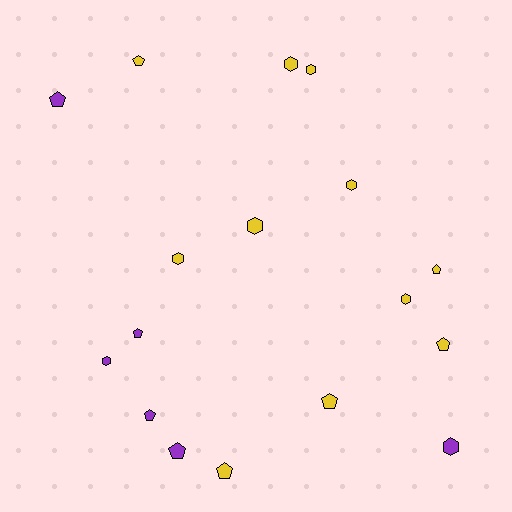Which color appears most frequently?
Yellow, with 11 objects.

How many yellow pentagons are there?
There are 5 yellow pentagons.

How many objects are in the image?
There are 17 objects.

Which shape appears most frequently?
Pentagon, with 9 objects.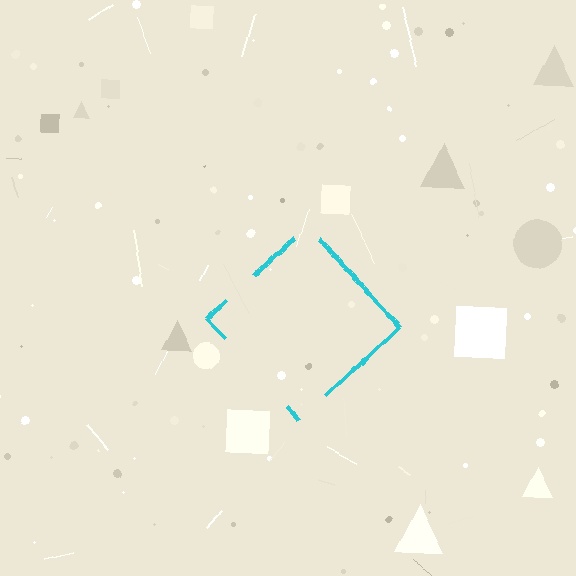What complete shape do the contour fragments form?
The contour fragments form a diamond.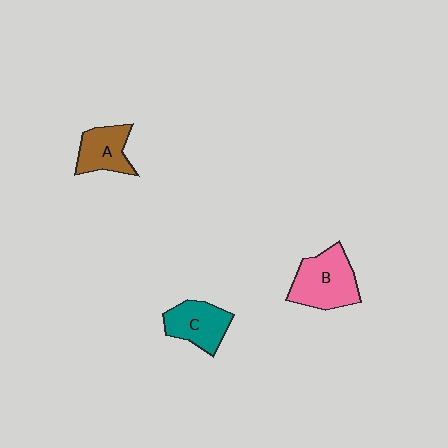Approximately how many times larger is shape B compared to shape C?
Approximately 1.3 times.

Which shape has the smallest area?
Shape A (brown).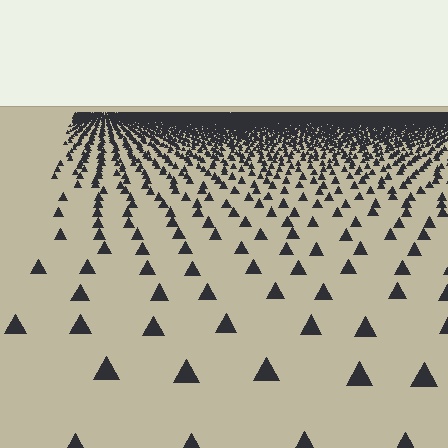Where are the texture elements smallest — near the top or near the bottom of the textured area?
Near the top.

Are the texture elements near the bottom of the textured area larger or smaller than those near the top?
Larger. Near the bottom, elements are closer to the viewer and appear at a bigger on-screen size.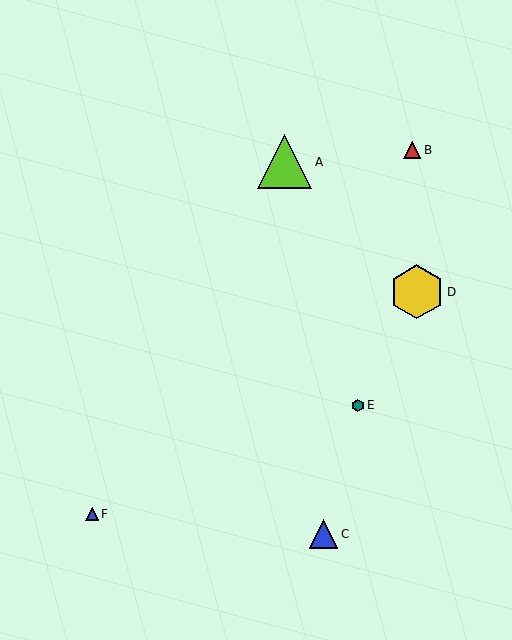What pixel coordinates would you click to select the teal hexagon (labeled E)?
Click at (358, 406) to select the teal hexagon E.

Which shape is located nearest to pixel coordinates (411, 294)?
The yellow hexagon (labeled D) at (417, 292) is nearest to that location.